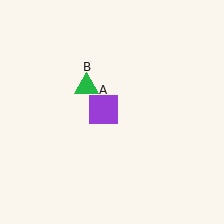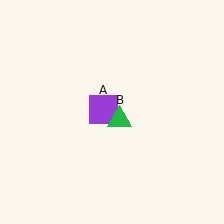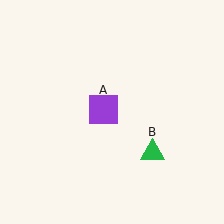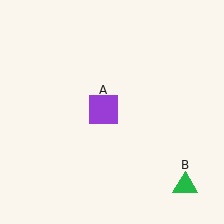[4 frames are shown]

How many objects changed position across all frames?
1 object changed position: green triangle (object B).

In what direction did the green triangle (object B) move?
The green triangle (object B) moved down and to the right.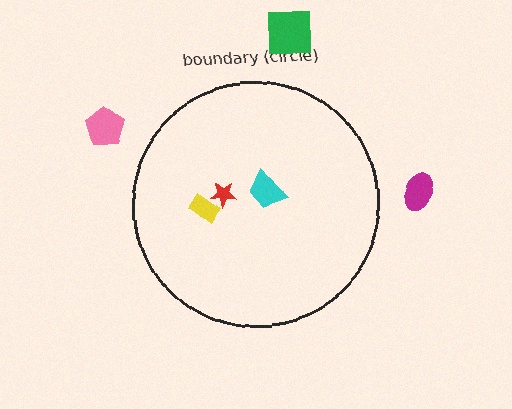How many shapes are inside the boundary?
3 inside, 3 outside.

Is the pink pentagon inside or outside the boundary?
Outside.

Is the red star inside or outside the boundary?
Inside.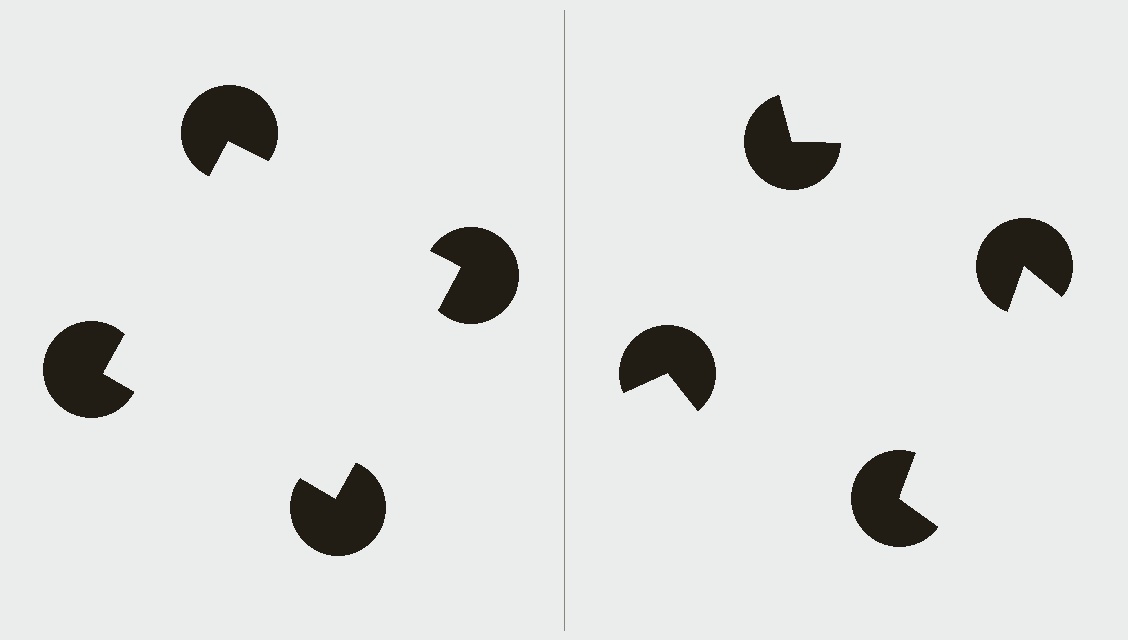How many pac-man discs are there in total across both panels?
8 — 4 on each side.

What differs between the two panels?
The pac-man discs are positioned identically on both sides; only the wedge orientations differ. On the left they align to a square; on the right they are misaligned.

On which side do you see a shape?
An illusory square appears on the left side. On the right side the wedge cuts are rotated, so no coherent shape forms.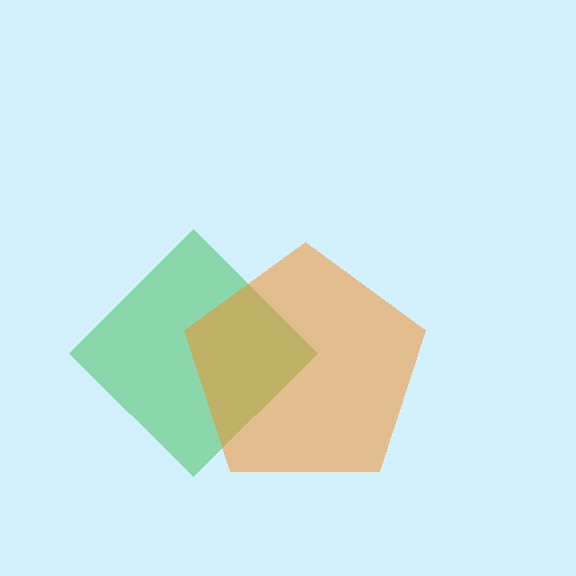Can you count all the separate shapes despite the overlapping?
Yes, there are 2 separate shapes.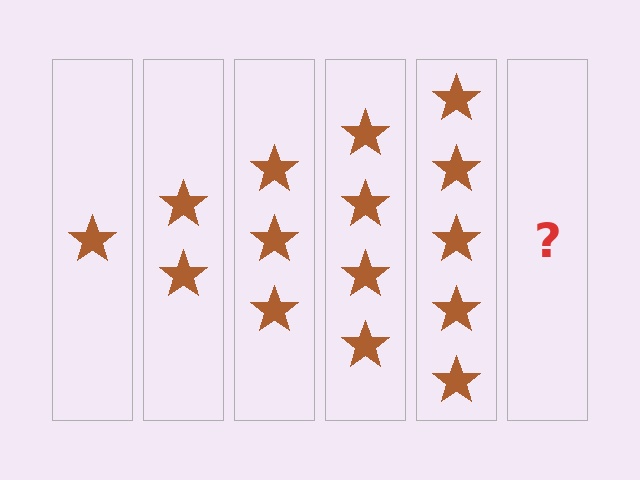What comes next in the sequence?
The next element should be 6 stars.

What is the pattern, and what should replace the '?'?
The pattern is that each step adds one more star. The '?' should be 6 stars.